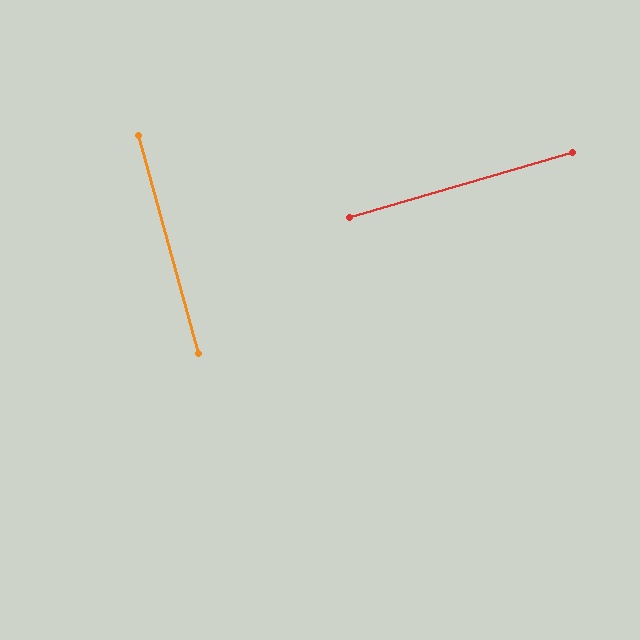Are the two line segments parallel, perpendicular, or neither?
Perpendicular — they meet at approximately 89°.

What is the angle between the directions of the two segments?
Approximately 89 degrees.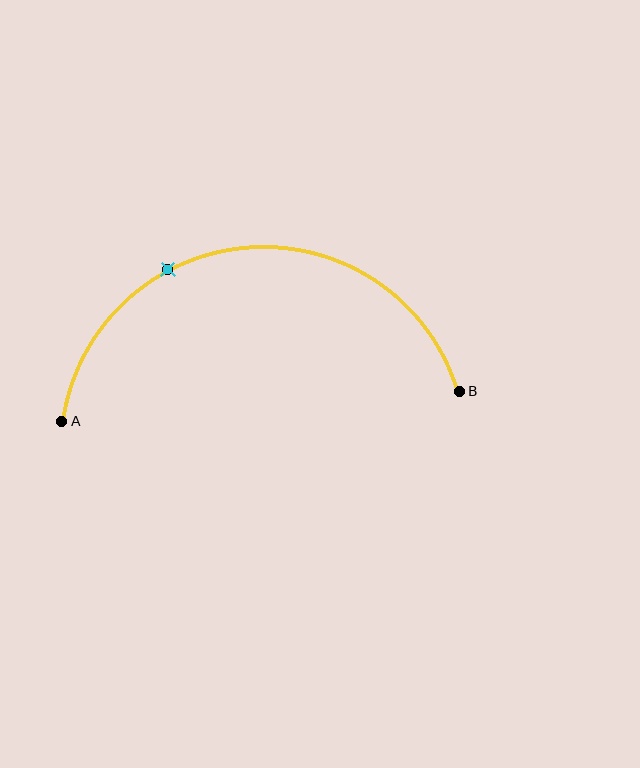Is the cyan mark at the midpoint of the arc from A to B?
No. The cyan mark lies on the arc but is closer to endpoint A. The arc midpoint would be at the point on the curve equidistant along the arc from both A and B.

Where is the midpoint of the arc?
The arc midpoint is the point on the curve farthest from the straight line joining A and B. It sits above that line.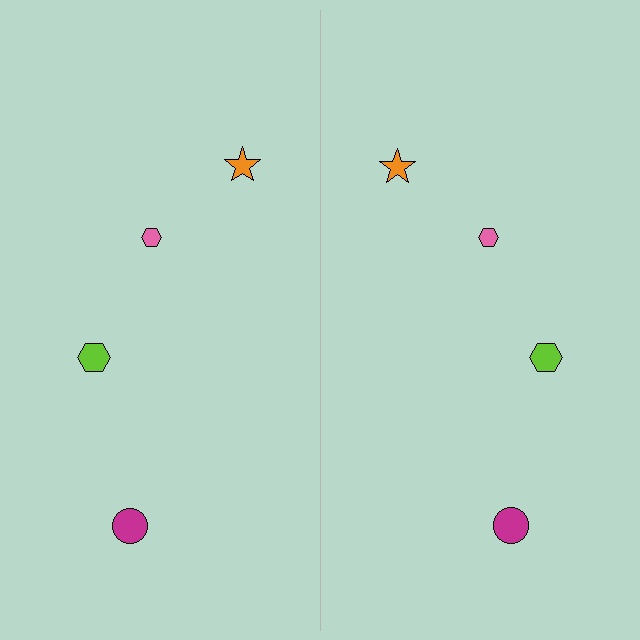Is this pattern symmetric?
Yes, this pattern has bilateral (reflection) symmetry.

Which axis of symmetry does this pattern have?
The pattern has a vertical axis of symmetry running through the center of the image.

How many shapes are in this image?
There are 8 shapes in this image.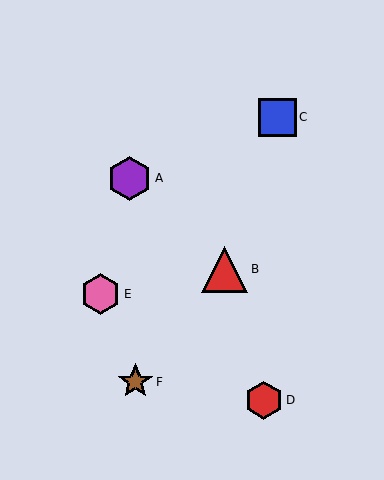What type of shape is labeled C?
Shape C is a blue square.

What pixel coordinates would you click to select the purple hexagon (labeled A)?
Click at (129, 178) to select the purple hexagon A.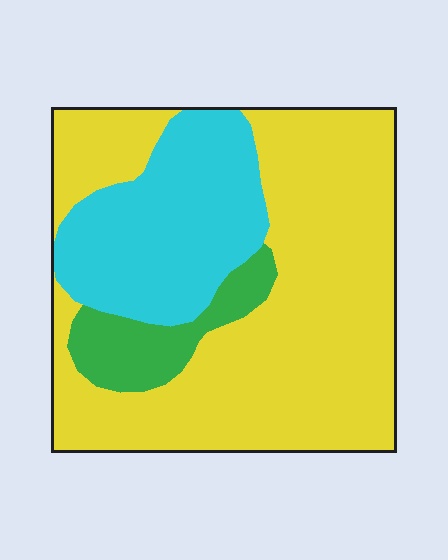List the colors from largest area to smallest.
From largest to smallest: yellow, cyan, green.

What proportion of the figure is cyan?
Cyan covers 26% of the figure.